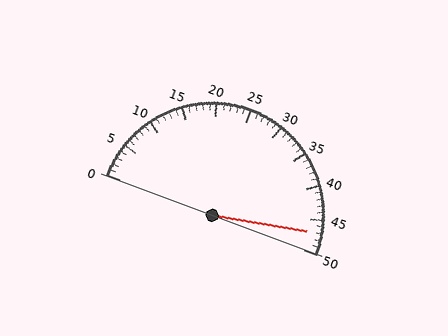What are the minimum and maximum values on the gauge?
The gauge ranges from 0 to 50.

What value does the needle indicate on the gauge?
The needle indicates approximately 47.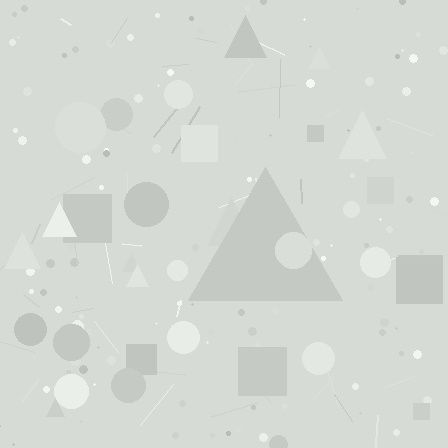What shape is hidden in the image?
A triangle is hidden in the image.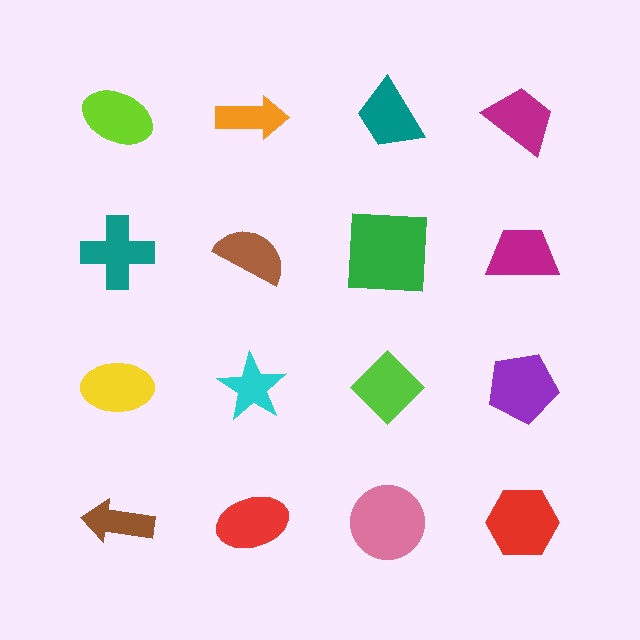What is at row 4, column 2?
A red ellipse.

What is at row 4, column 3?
A pink circle.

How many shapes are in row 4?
4 shapes.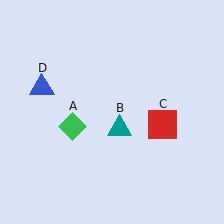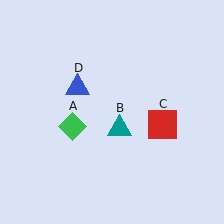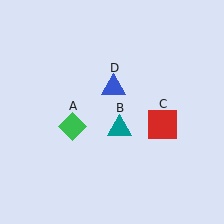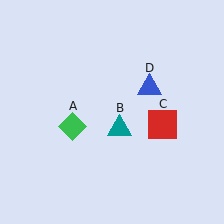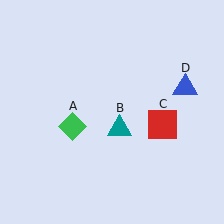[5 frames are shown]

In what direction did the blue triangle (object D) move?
The blue triangle (object D) moved right.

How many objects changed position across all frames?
1 object changed position: blue triangle (object D).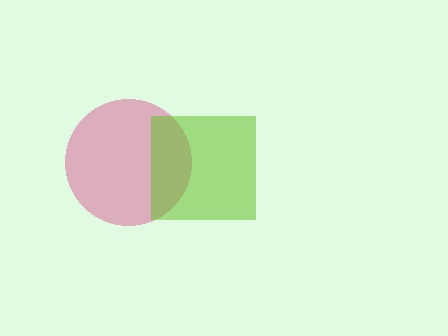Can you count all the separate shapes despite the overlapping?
Yes, there are 2 separate shapes.